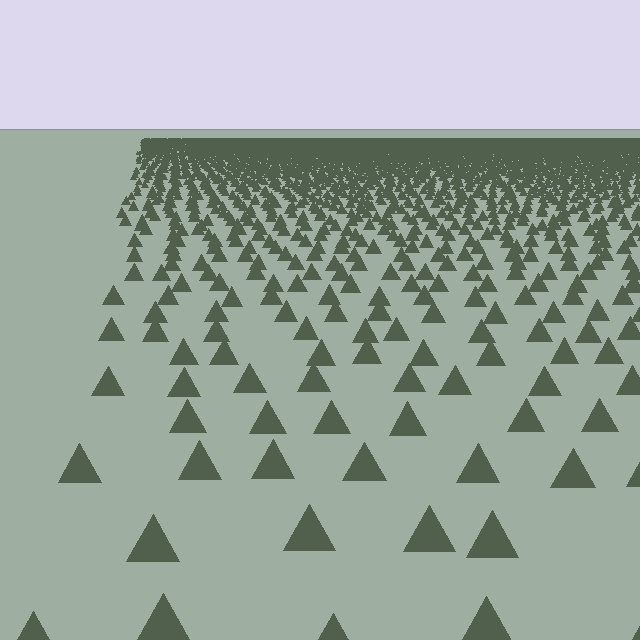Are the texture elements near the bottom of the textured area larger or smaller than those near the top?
Larger. Near the bottom, elements are closer to the viewer and appear at a bigger on-screen size.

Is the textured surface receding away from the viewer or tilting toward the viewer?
The surface is receding away from the viewer. Texture elements get smaller and denser toward the top.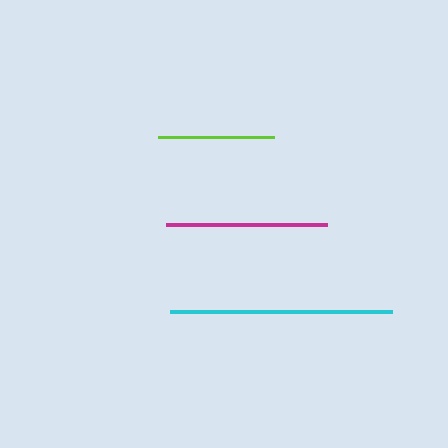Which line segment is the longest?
The cyan line is the longest at approximately 221 pixels.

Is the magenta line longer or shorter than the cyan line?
The cyan line is longer than the magenta line.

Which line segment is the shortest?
The lime line is the shortest at approximately 117 pixels.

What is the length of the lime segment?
The lime segment is approximately 117 pixels long.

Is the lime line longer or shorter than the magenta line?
The magenta line is longer than the lime line.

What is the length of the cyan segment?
The cyan segment is approximately 221 pixels long.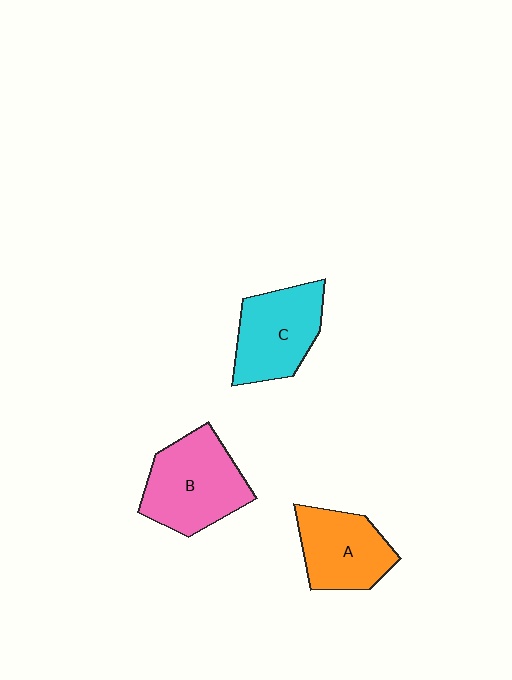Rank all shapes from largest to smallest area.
From largest to smallest: B (pink), C (cyan), A (orange).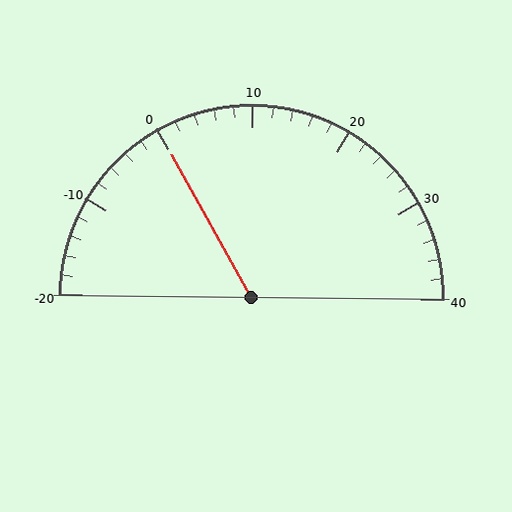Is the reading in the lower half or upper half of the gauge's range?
The reading is in the lower half of the range (-20 to 40).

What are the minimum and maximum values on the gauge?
The gauge ranges from -20 to 40.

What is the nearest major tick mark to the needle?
The nearest major tick mark is 0.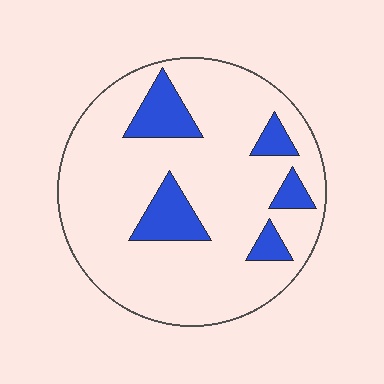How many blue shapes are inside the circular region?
5.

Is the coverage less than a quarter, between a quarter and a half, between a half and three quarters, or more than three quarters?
Less than a quarter.